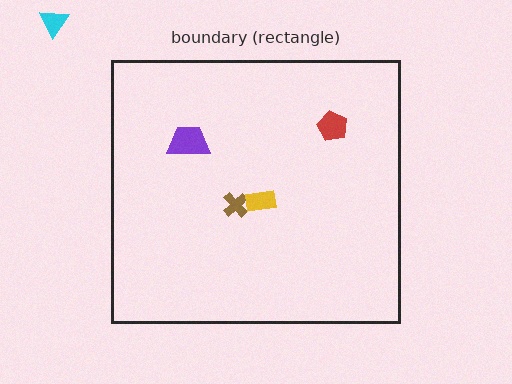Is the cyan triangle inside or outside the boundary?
Outside.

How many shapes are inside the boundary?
4 inside, 1 outside.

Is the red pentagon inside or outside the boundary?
Inside.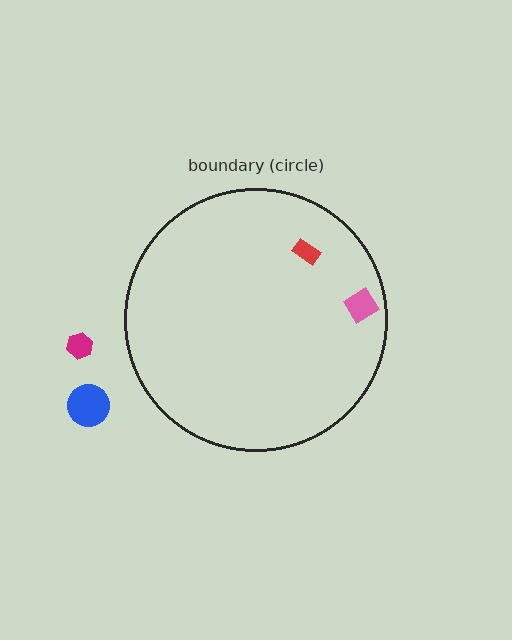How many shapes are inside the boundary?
2 inside, 2 outside.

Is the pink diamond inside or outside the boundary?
Inside.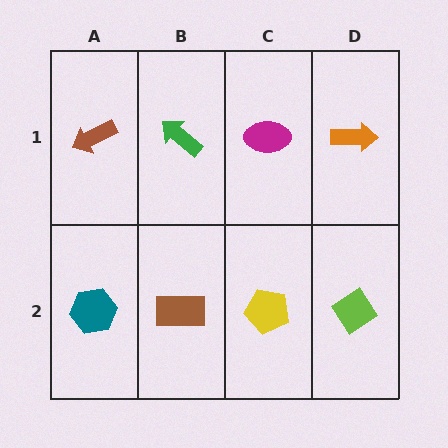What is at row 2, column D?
A lime diamond.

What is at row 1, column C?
A magenta ellipse.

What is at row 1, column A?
A brown arrow.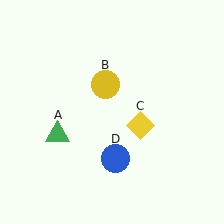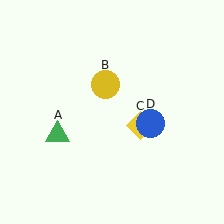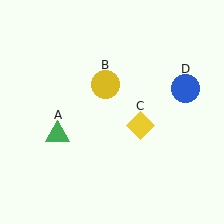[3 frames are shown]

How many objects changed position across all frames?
1 object changed position: blue circle (object D).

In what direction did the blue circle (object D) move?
The blue circle (object D) moved up and to the right.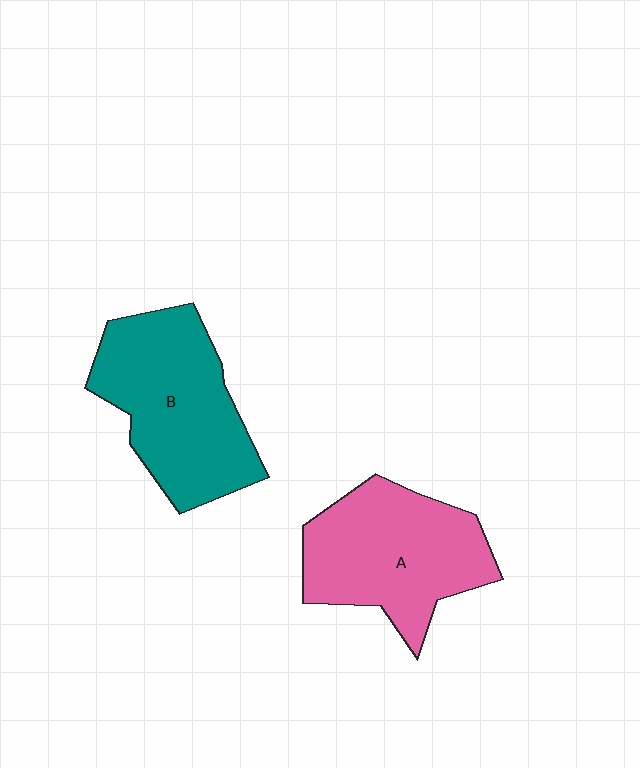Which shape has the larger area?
Shape B (teal).